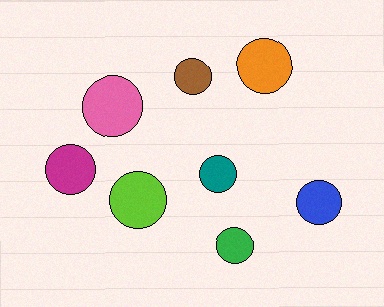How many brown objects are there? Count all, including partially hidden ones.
There is 1 brown object.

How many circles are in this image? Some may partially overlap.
There are 8 circles.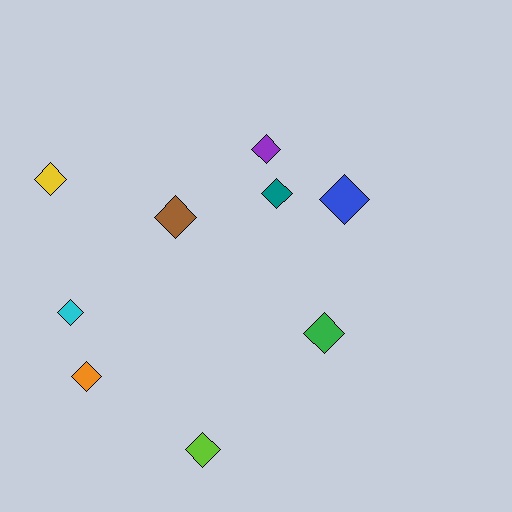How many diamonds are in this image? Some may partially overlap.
There are 9 diamonds.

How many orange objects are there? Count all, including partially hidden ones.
There is 1 orange object.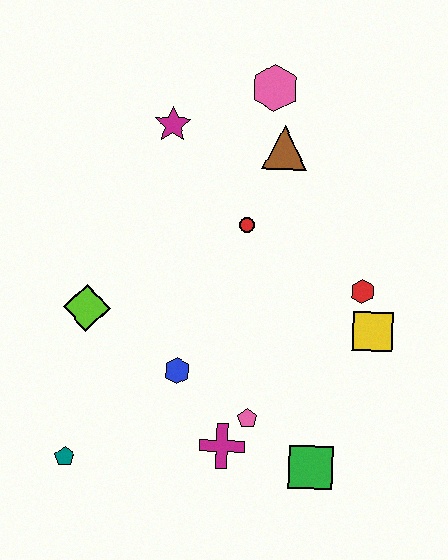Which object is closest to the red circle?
The brown triangle is closest to the red circle.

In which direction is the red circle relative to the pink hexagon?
The red circle is below the pink hexagon.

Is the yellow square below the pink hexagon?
Yes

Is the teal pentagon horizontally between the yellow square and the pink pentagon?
No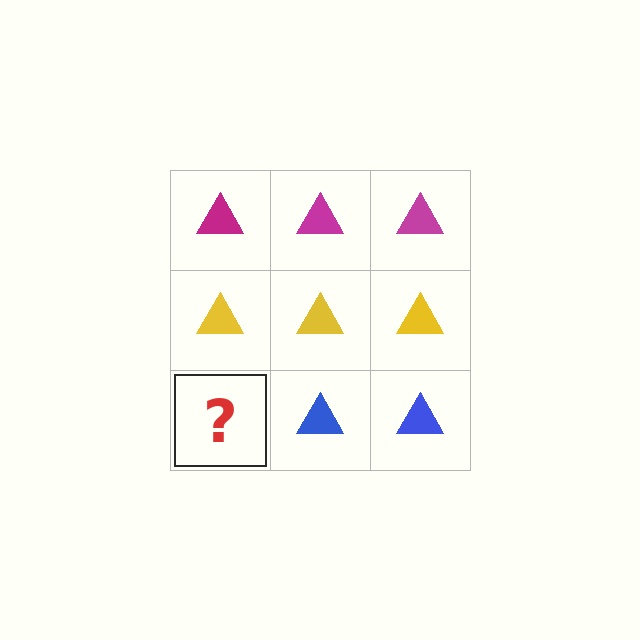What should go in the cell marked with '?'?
The missing cell should contain a blue triangle.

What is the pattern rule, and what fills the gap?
The rule is that each row has a consistent color. The gap should be filled with a blue triangle.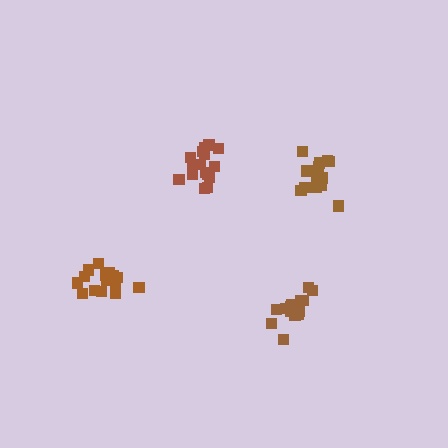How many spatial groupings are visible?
There are 4 spatial groupings.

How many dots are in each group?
Group 1: 15 dots, Group 2: 17 dots, Group 3: 15 dots, Group 4: 15 dots (62 total).